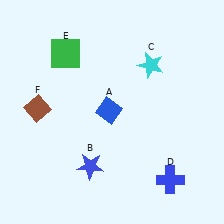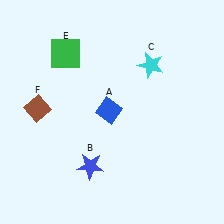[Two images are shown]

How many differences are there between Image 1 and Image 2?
There is 1 difference between the two images.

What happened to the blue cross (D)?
The blue cross (D) was removed in Image 2. It was in the bottom-right area of Image 1.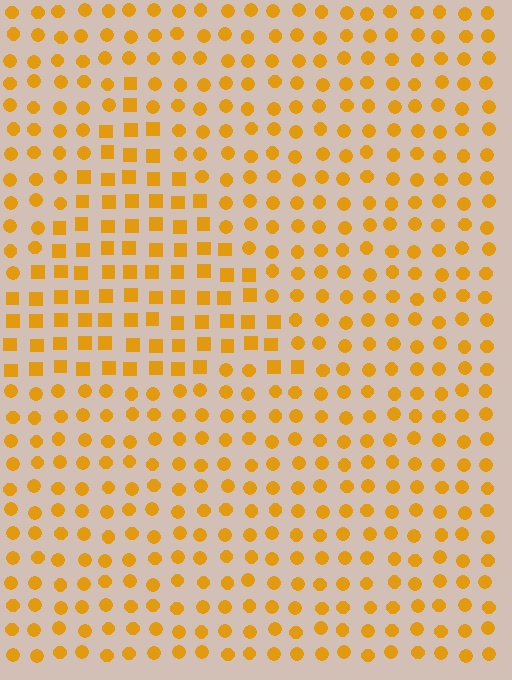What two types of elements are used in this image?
The image uses squares inside the triangle region and circles outside it.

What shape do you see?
I see a triangle.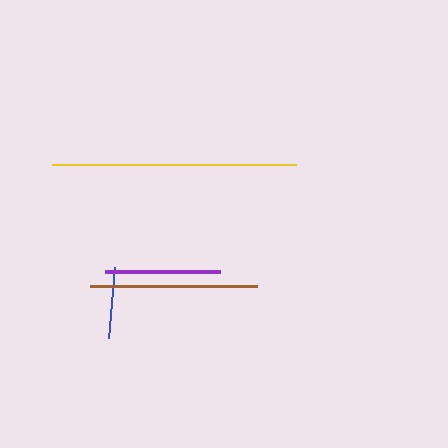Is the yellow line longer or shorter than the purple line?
The yellow line is longer than the purple line.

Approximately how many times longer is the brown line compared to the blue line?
The brown line is approximately 2.3 times the length of the blue line.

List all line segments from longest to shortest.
From longest to shortest: yellow, brown, purple, blue.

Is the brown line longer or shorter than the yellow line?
The yellow line is longer than the brown line.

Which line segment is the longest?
The yellow line is the longest at approximately 244 pixels.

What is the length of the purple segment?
The purple segment is approximately 115 pixels long.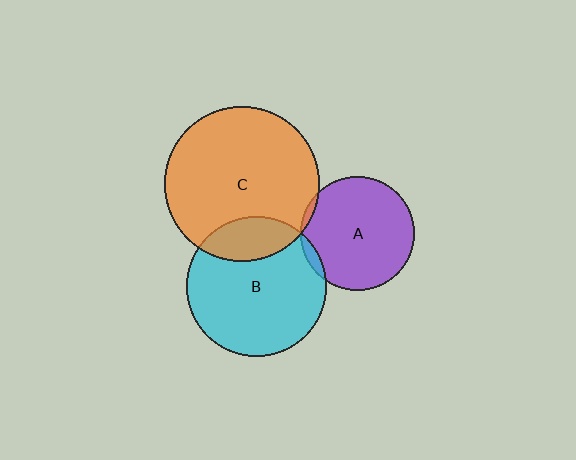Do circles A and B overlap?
Yes.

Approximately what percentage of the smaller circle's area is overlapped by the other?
Approximately 5%.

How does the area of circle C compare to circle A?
Approximately 1.9 times.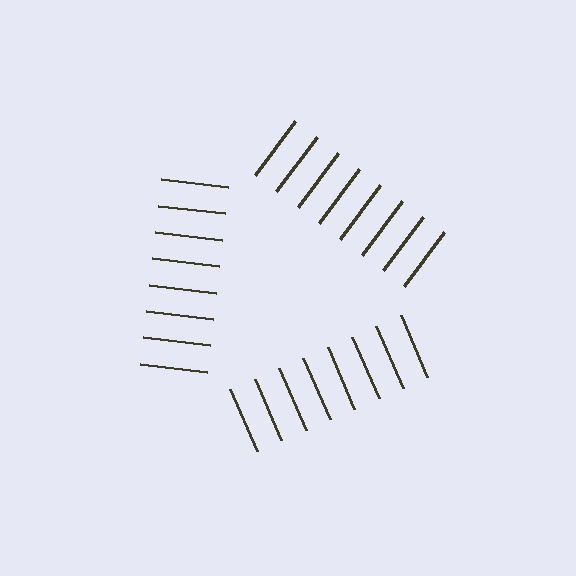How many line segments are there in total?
24 — 8 along each of the 3 edges.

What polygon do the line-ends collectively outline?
An illusory triangle — the line segments terminate on its edges but no continuous stroke is drawn.